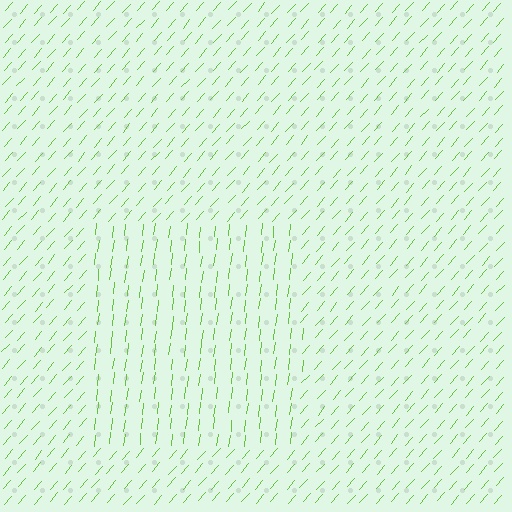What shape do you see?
I see a rectangle.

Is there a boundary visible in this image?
Yes, there is a texture boundary formed by a change in line orientation.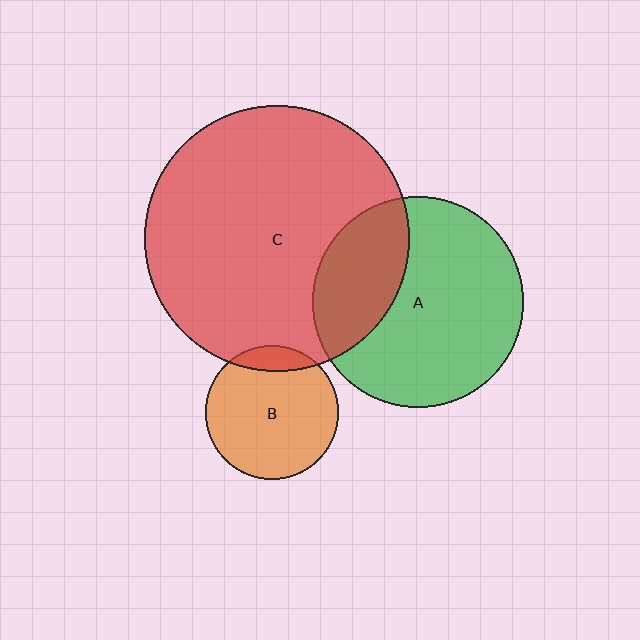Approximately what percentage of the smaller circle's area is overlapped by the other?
Approximately 10%.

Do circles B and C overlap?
Yes.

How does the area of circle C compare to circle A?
Approximately 1.6 times.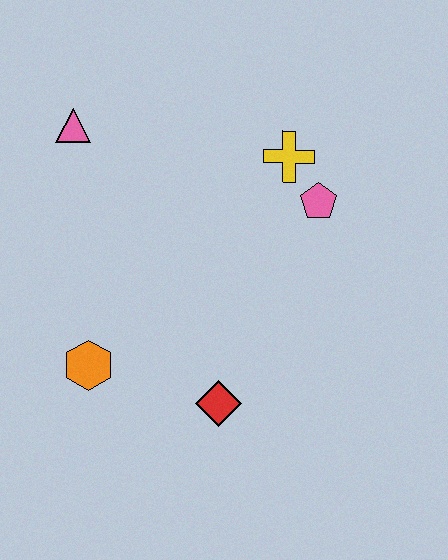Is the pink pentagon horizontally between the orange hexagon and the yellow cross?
No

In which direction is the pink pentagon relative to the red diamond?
The pink pentagon is above the red diamond.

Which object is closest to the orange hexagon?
The red diamond is closest to the orange hexagon.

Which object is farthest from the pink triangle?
The red diamond is farthest from the pink triangle.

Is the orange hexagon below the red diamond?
No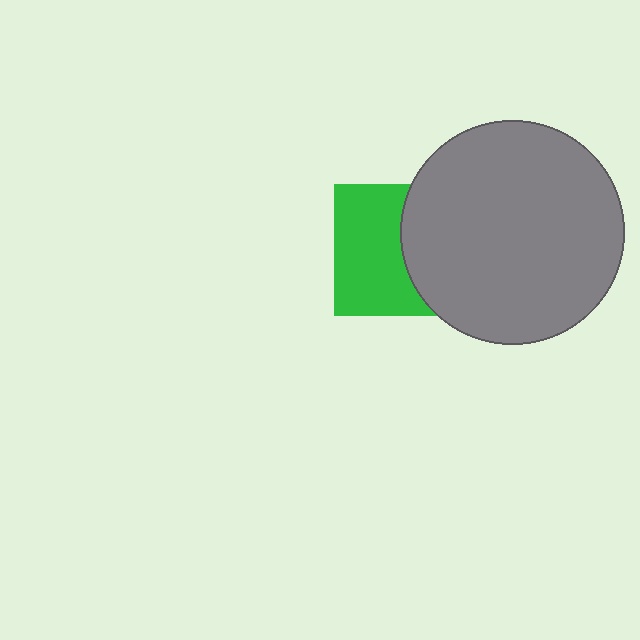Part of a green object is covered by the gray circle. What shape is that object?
It is a square.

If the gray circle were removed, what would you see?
You would see the complete green square.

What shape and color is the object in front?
The object in front is a gray circle.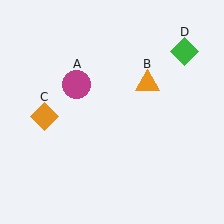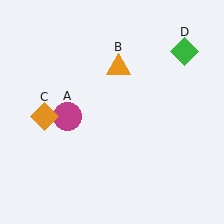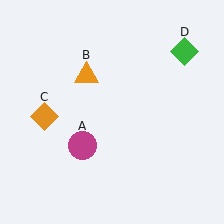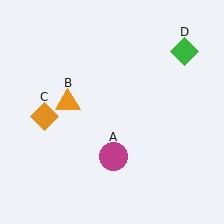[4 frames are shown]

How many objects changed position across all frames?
2 objects changed position: magenta circle (object A), orange triangle (object B).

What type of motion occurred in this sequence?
The magenta circle (object A), orange triangle (object B) rotated counterclockwise around the center of the scene.